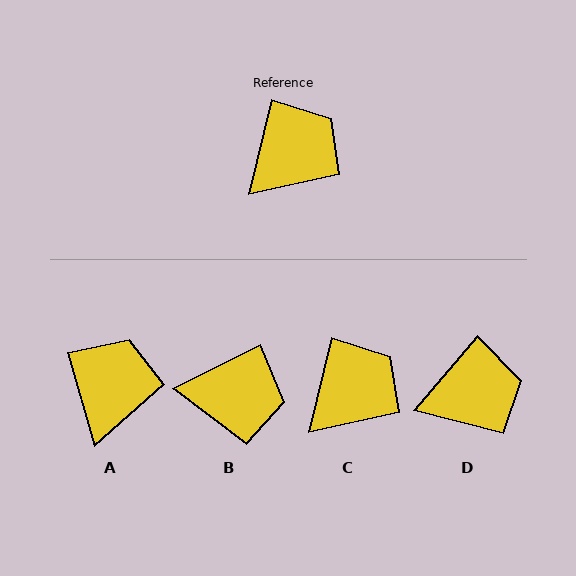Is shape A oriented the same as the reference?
No, it is off by about 30 degrees.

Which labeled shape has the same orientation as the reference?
C.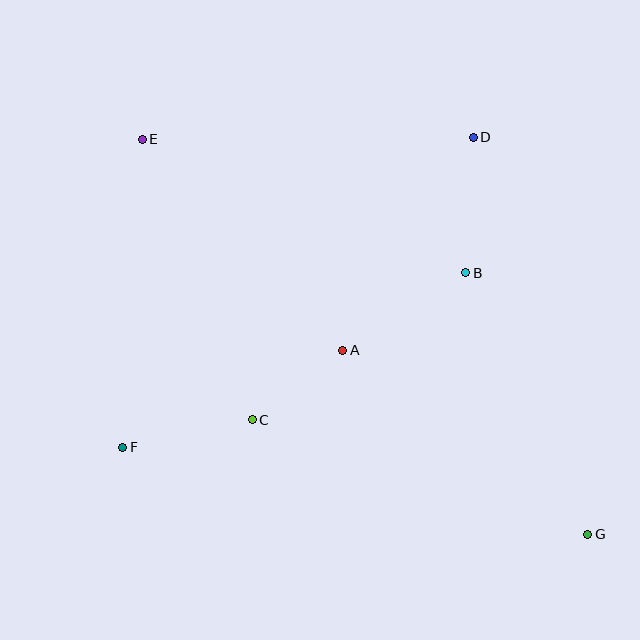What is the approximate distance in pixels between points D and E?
The distance between D and E is approximately 331 pixels.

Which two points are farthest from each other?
Points E and G are farthest from each other.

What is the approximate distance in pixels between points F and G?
The distance between F and G is approximately 473 pixels.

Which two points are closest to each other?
Points A and C are closest to each other.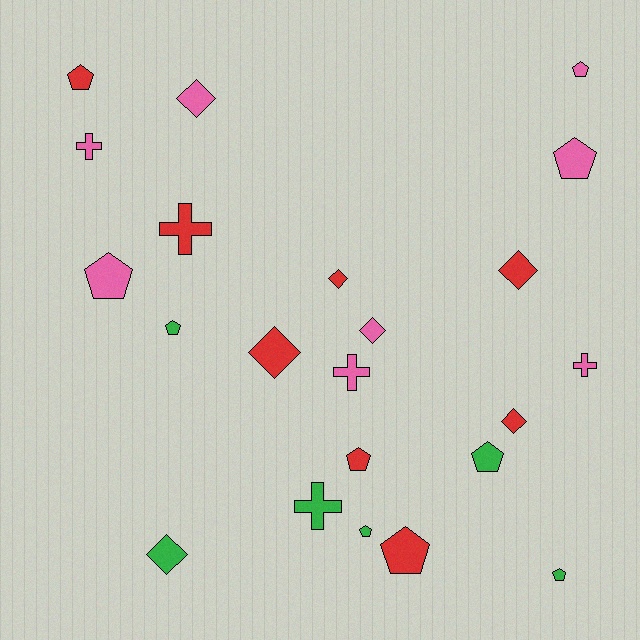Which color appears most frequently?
Pink, with 8 objects.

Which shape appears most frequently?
Pentagon, with 10 objects.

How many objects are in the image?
There are 22 objects.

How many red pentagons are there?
There are 3 red pentagons.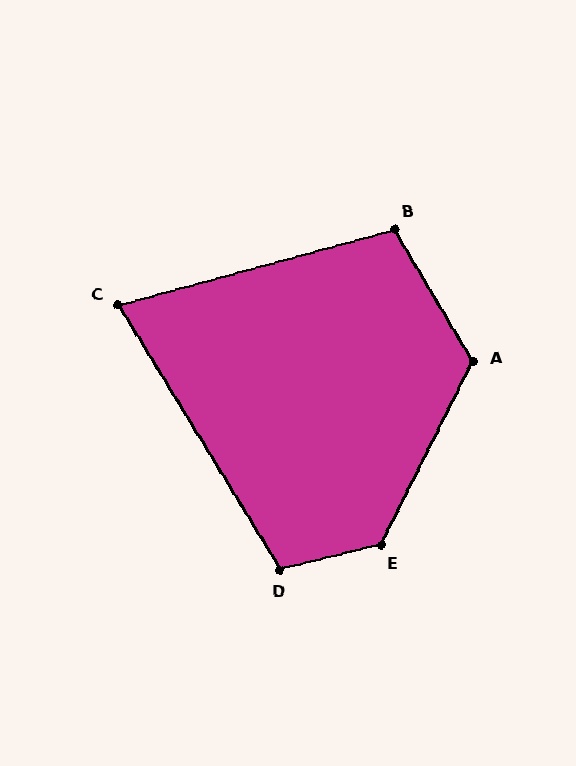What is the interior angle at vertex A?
Approximately 122 degrees (obtuse).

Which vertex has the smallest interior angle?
C, at approximately 74 degrees.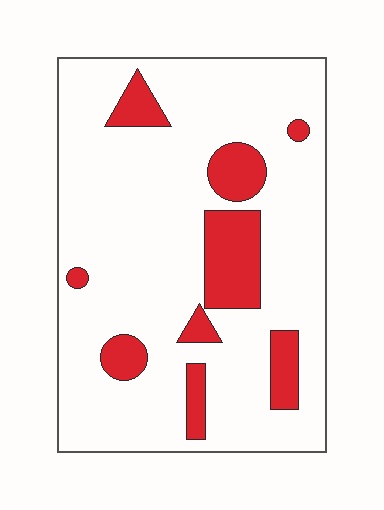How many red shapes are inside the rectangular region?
9.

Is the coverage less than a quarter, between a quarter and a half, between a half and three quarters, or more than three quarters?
Less than a quarter.